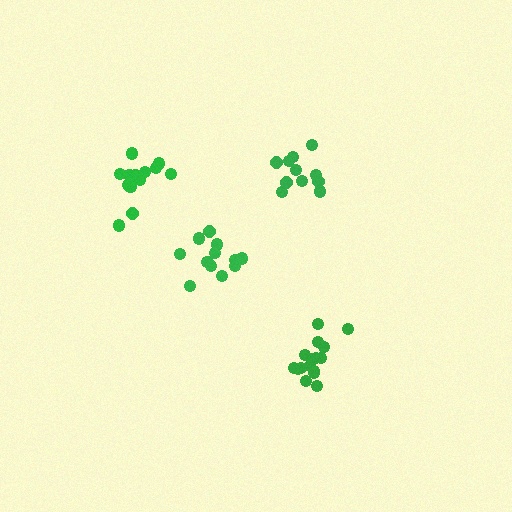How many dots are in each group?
Group 1: 12 dots, Group 2: 16 dots, Group 3: 13 dots, Group 4: 11 dots (52 total).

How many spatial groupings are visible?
There are 4 spatial groupings.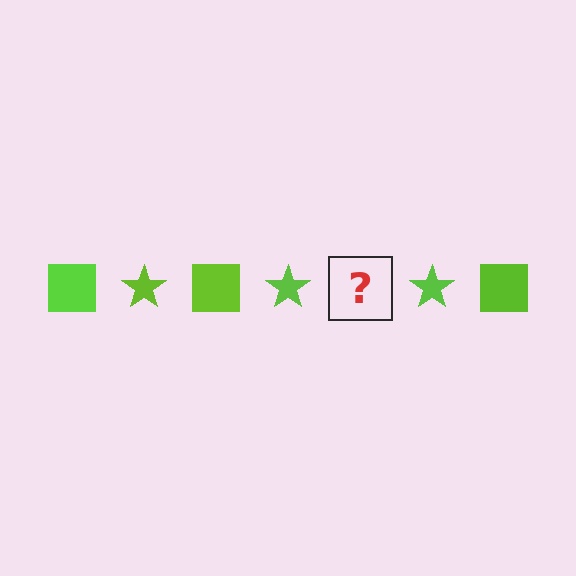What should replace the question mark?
The question mark should be replaced with a lime square.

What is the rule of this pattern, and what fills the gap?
The rule is that the pattern cycles through square, star shapes in lime. The gap should be filled with a lime square.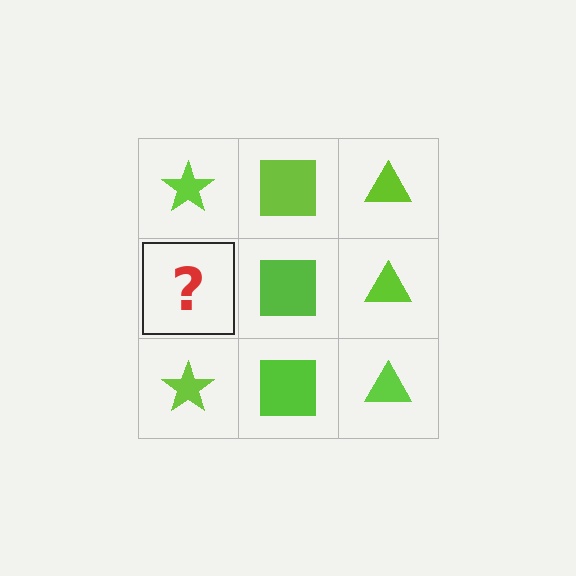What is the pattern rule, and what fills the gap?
The rule is that each column has a consistent shape. The gap should be filled with a lime star.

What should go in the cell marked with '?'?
The missing cell should contain a lime star.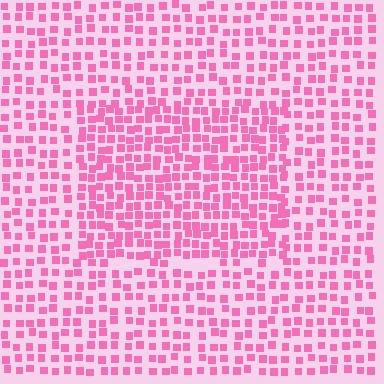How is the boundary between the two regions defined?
The boundary is defined by a change in element density (approximately 1.6x ratio). All elements are the same color, size, and shape.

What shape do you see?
I see a rectangle.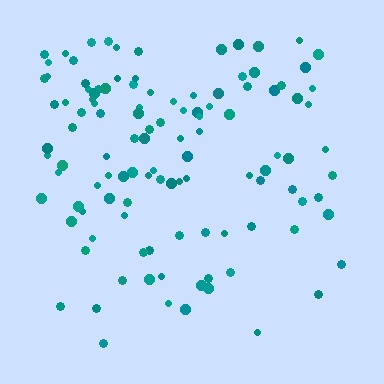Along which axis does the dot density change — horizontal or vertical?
Vertical.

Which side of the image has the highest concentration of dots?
The top.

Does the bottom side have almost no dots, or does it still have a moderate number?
Still a moderate number, just noticeably fewer than the top.